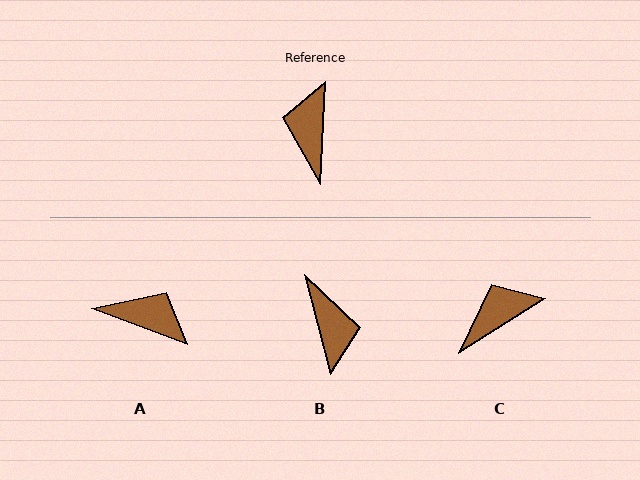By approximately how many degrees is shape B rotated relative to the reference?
Approximately 162 degrees clockwise.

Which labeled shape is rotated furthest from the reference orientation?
B, about 162 degrees away.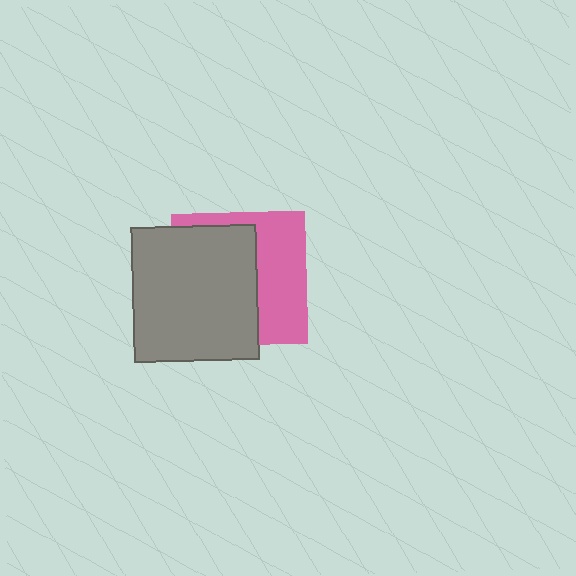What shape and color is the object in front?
The object in front is a gray rectangle.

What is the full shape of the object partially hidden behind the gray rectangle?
The partially hidden object is a pink square.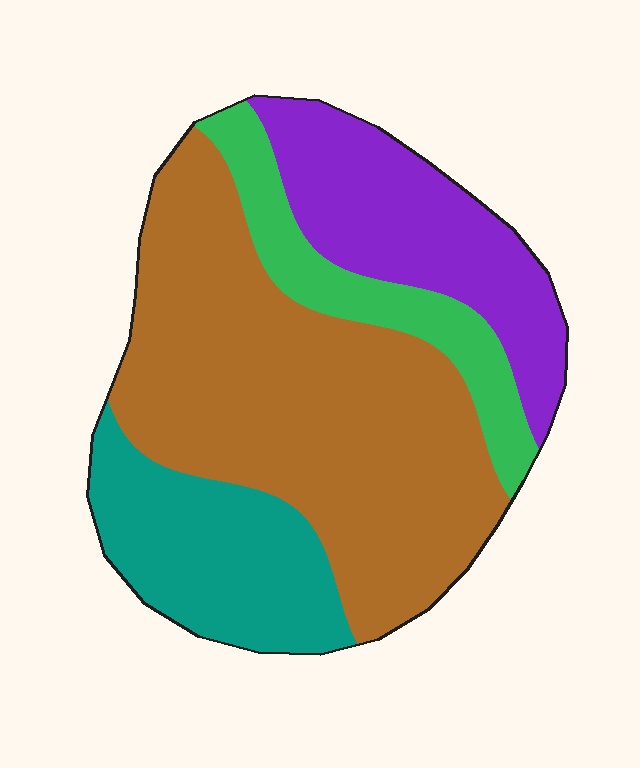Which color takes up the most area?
Brown, at roughly 50%.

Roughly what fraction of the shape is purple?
Purple takes up less than a quarter of the shape.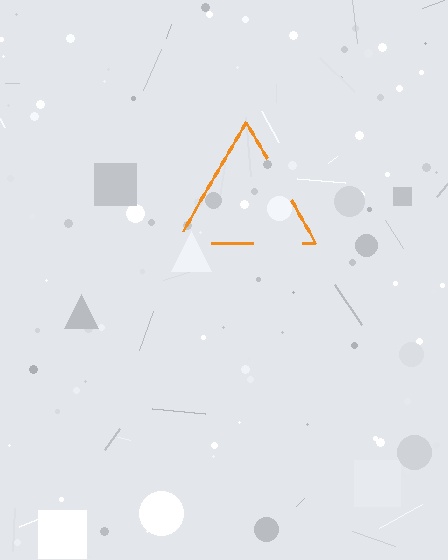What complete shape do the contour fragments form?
The contour fragments form a triangle.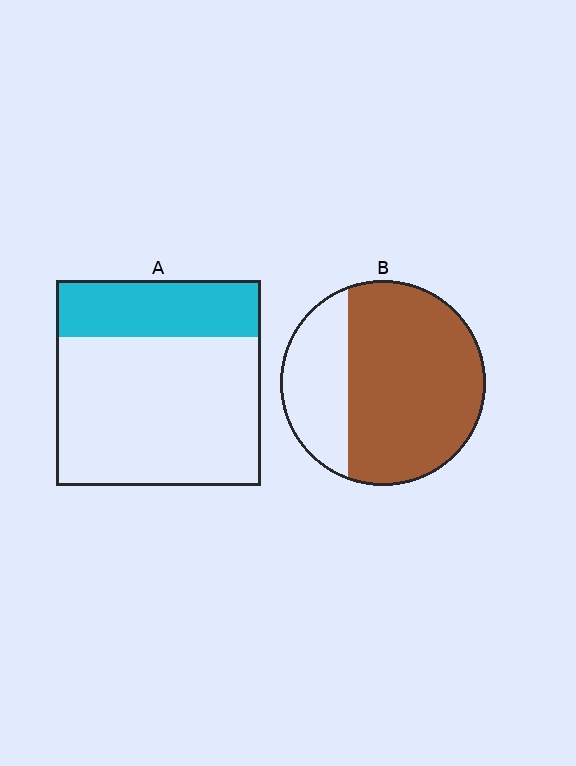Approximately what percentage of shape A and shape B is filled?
A is approximately 30% and B is approximately 70%.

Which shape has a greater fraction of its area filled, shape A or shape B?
Shape B.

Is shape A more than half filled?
No.